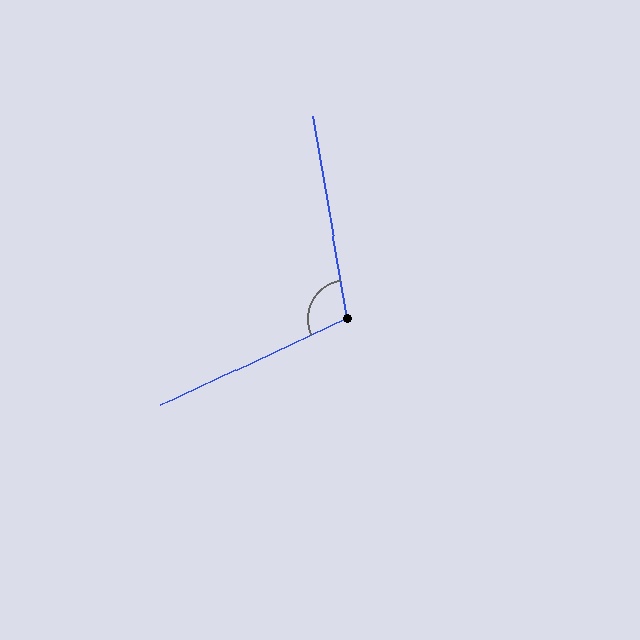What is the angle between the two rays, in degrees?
Approximately 105 degrees.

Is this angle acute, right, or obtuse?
It is obtuse.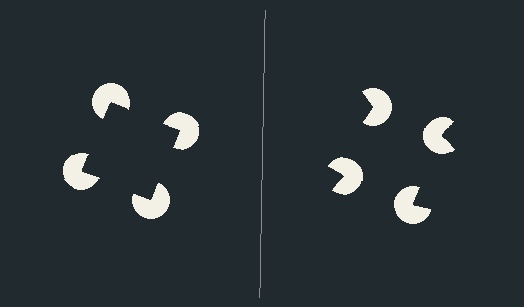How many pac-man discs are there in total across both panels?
8 — 4 on each side.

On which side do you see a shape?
An illusory square appears on the left side. On the right side the wedge cuts are rotated, so no coherent shape forms.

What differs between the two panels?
The pac-man discs are positioned identically on both sides; only the wedge orientations differ. On the left they align to a square; on the right they are misaligned.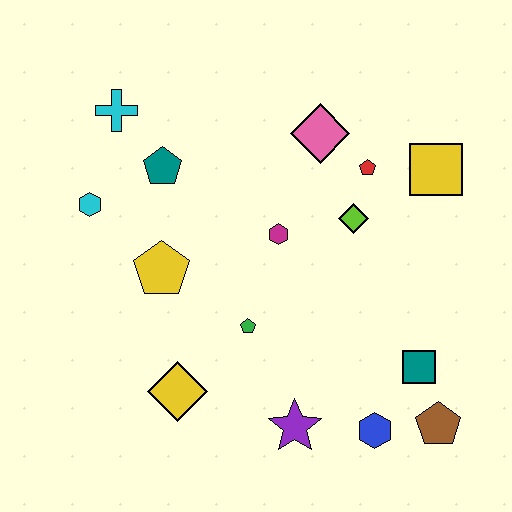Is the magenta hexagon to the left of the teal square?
Yes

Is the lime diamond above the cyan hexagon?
No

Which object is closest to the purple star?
The blue hexagon is closest to the purple star.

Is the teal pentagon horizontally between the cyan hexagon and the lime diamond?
Yes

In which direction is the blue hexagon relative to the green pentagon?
The blue hexagon is to the right of the green pentagon.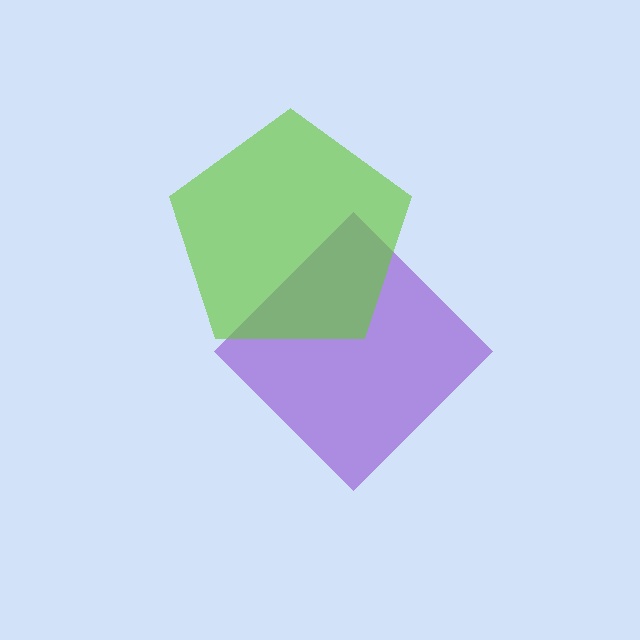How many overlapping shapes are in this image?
There are 2 overlapping shapes in the image.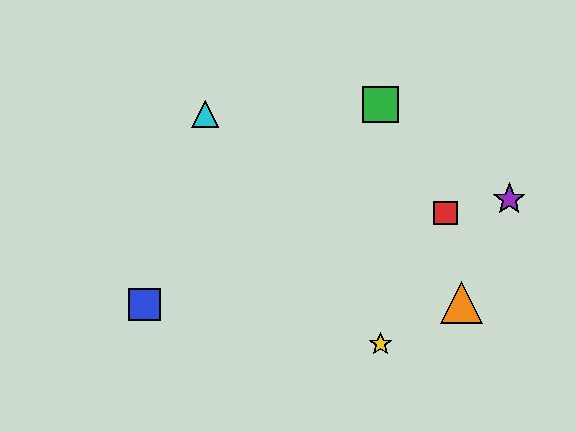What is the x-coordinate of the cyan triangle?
The cyan triangle is at x≈205.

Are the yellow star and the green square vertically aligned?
Yes, both are at x≈380.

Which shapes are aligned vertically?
The green square, the yellow star are aligned vertically.